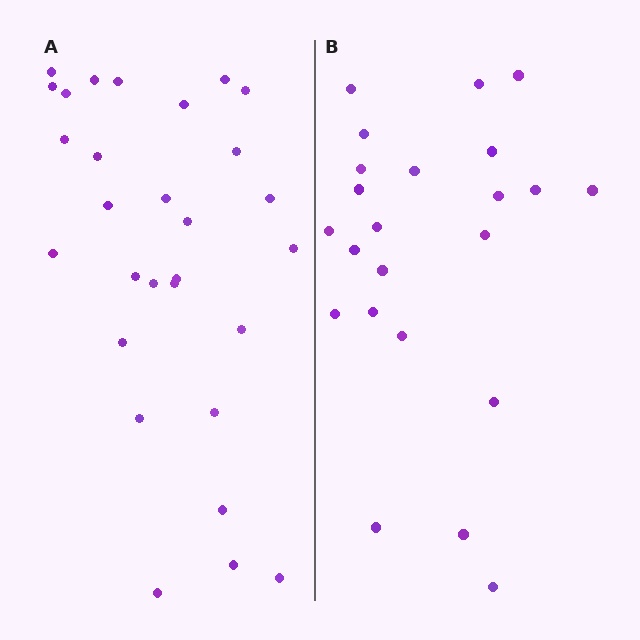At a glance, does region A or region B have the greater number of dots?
Region A (the left region) has more dots.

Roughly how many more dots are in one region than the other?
Region A has about 6 more dots than region B.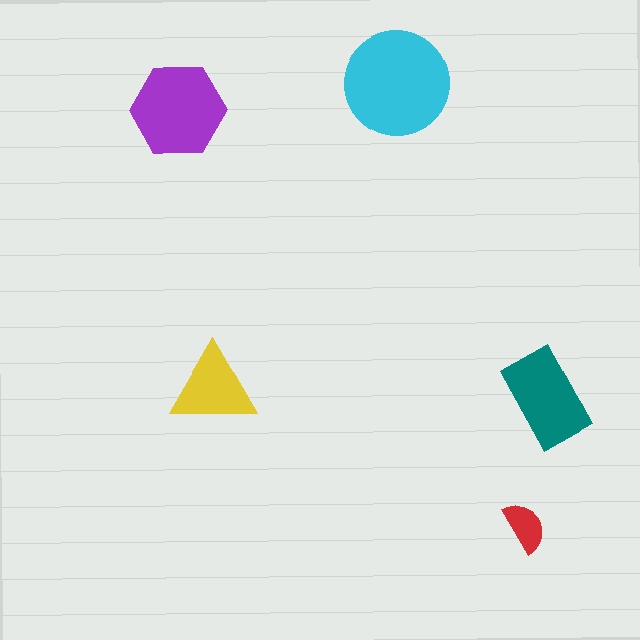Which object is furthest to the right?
The teal rectangle is rightmost.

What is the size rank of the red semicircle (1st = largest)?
5th.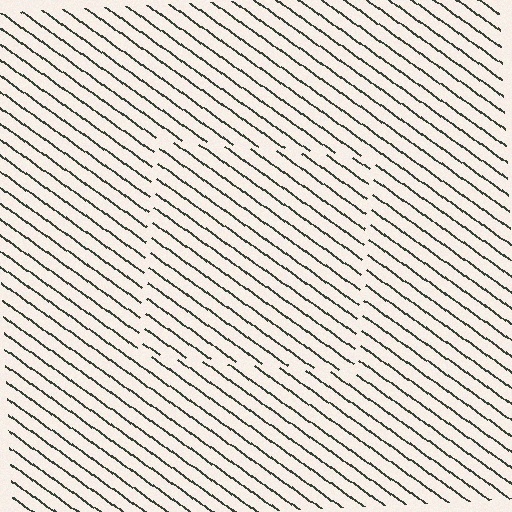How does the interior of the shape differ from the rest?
The interior of the shape contains the same grating, shifted by half a period — the contour is defined by the phase discontinuity where line-ends from the inner and outer gratings abut.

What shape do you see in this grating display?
An illusory square. The interior of the shape contains the same grating, shifted by half a period — the contour is defined by the phase discontinuity where line-ends from the inner and outer gratings abut.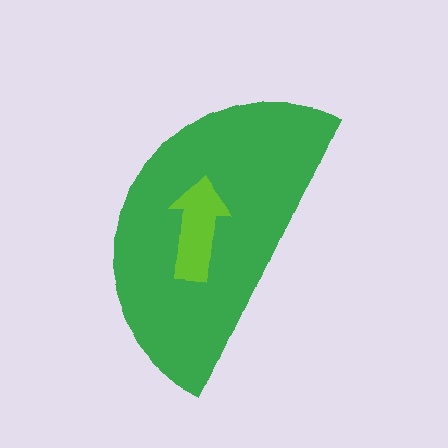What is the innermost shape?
The lime arrow.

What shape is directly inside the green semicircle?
The lime arrow.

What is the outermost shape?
The green semicircle.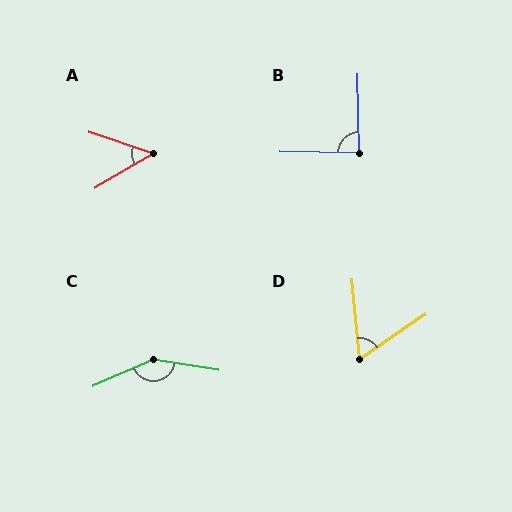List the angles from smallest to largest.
A (49°), D (61°), B (88°), C (147°).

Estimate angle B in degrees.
Approximately 88 degrees.